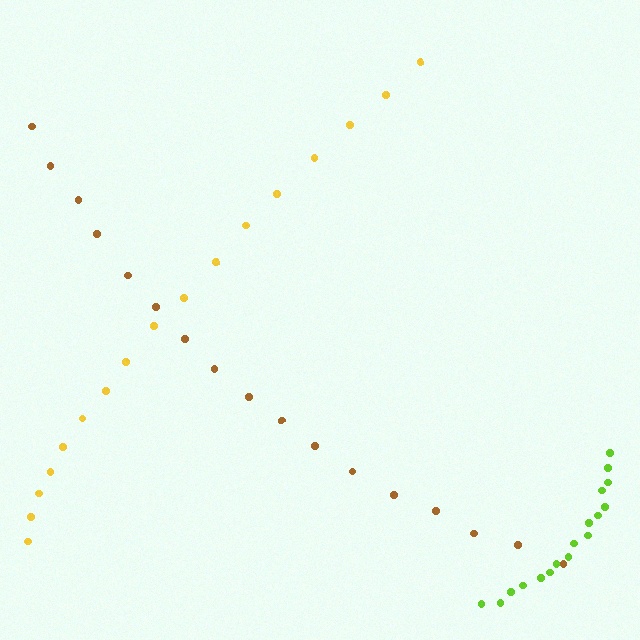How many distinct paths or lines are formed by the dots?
There are 3 distinct paths.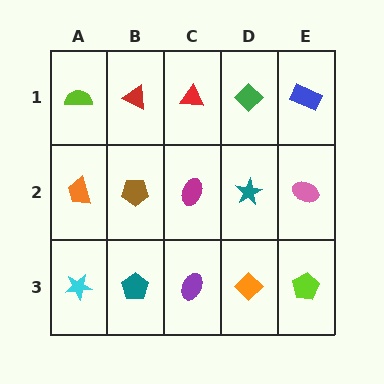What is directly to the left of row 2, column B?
An orange trapezoid.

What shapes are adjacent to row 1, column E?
A pink ellipse (row 2, column E), a green diamond (row 1, column D).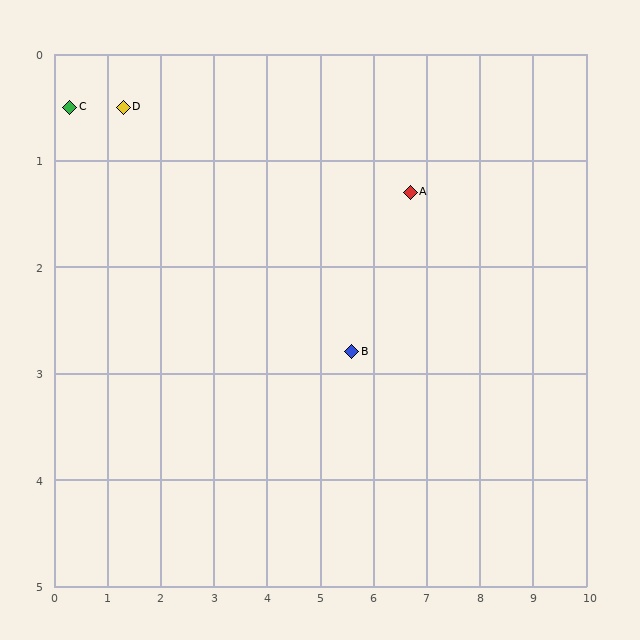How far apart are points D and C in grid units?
Points D and C are about 1.0 grid units apart.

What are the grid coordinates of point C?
Point C is at approximately (0.3, 0.5).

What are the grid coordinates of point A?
Point A is at approximately (6.7, 1.3).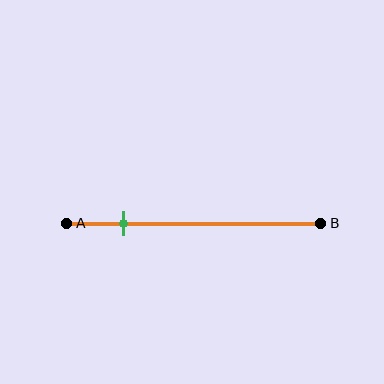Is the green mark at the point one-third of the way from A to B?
No, the mark is at about 20% from A, not at the 33% one-third point.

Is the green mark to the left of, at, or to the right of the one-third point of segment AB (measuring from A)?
The green mark is to the left of the one-third point of segment AB.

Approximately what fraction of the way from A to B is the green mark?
The green mark is approximately 20% of the way from A to B.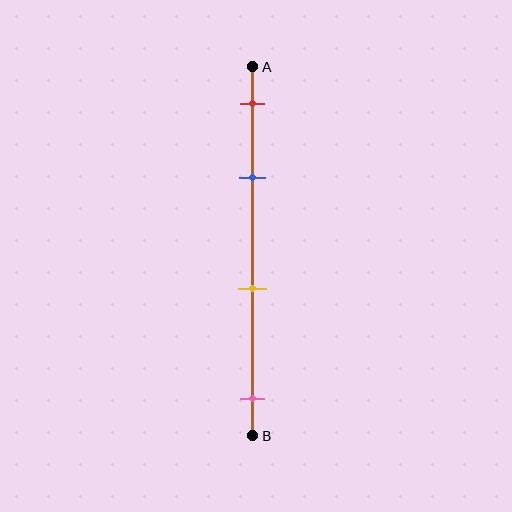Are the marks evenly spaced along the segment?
No, the marks are not evenly spaced.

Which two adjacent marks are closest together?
The red and blue marks are the closest adjacent pair.